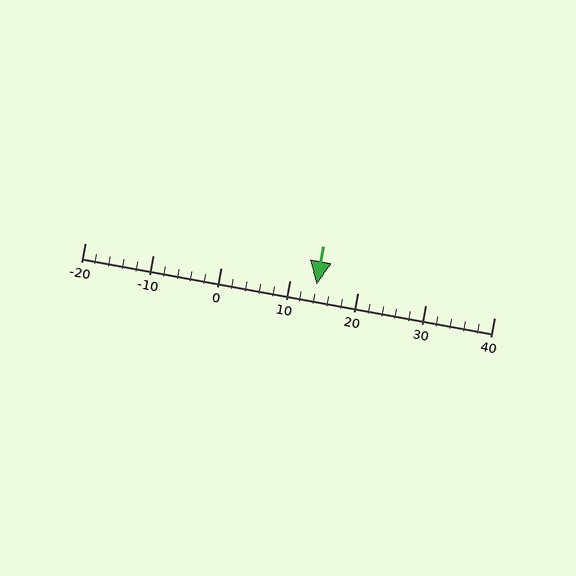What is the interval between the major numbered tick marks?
The major tick marks are spaced 10 units apart.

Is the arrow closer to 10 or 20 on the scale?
The arrow is closer to 10.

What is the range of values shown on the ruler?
The ruler shows values from -20 to 40.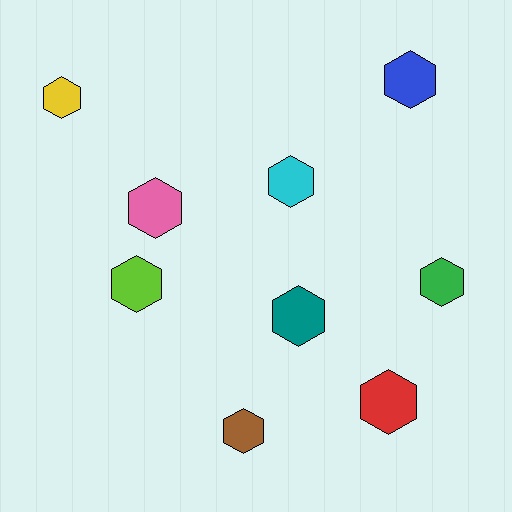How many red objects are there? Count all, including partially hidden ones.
There is 1 red object.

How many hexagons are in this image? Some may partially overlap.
There are 9 hexagons.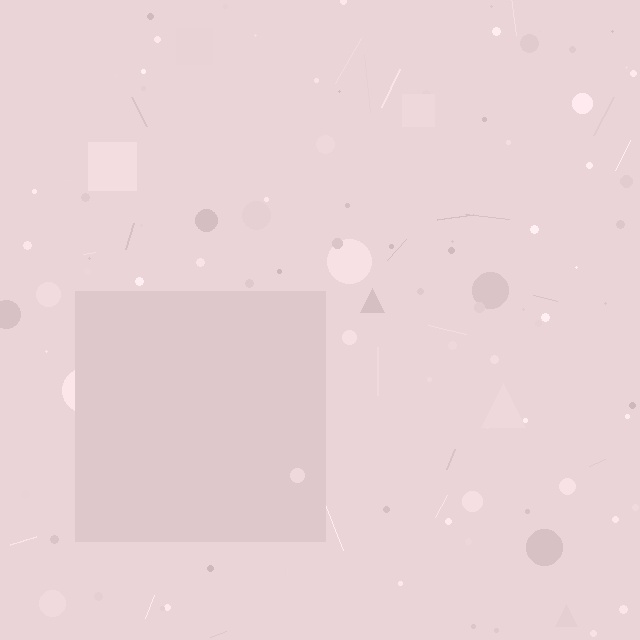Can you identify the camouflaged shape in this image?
The camouflaged shape is a square.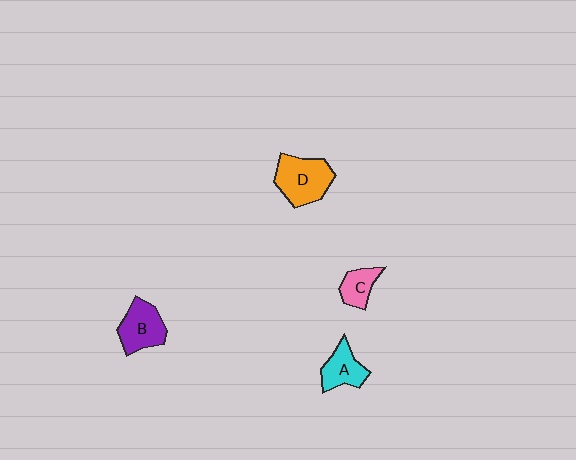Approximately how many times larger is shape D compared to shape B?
Approximately 1.2 times.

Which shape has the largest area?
Shape D (orange).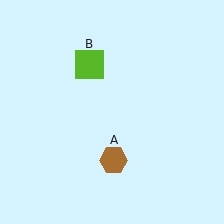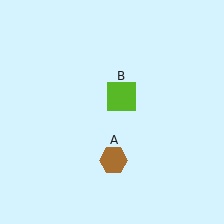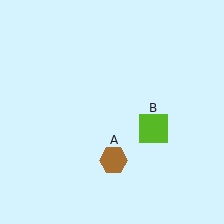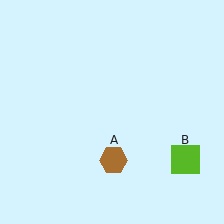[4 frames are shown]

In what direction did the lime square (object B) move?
The lime square (object B) moved down and to the right.